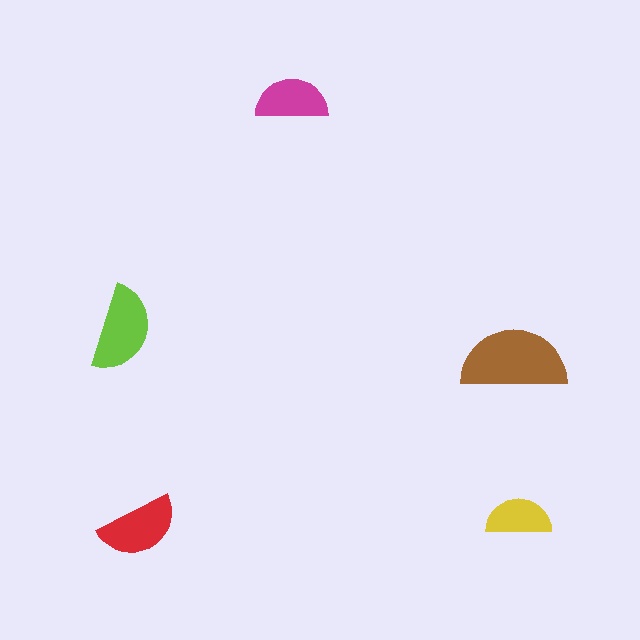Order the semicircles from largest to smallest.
the brown one, the lime one, the red one, the magenta one, the yellow one.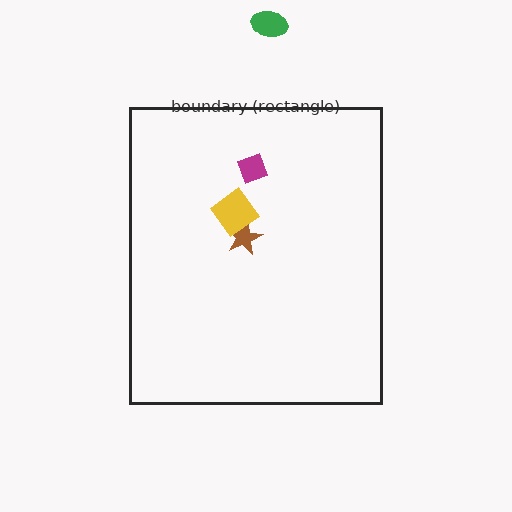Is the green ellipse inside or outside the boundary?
Outside.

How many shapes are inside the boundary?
3 inside, 1 outside.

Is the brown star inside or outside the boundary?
Inside.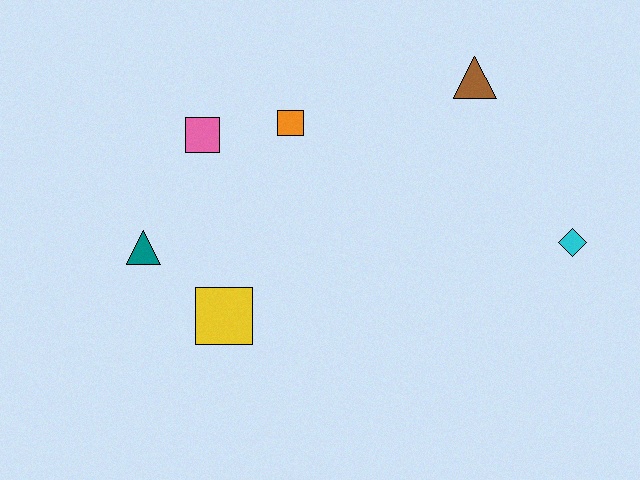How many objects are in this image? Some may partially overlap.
There are 6 objects.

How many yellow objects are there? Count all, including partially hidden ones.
There is 1 yellow object.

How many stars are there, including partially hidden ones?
There are no stars.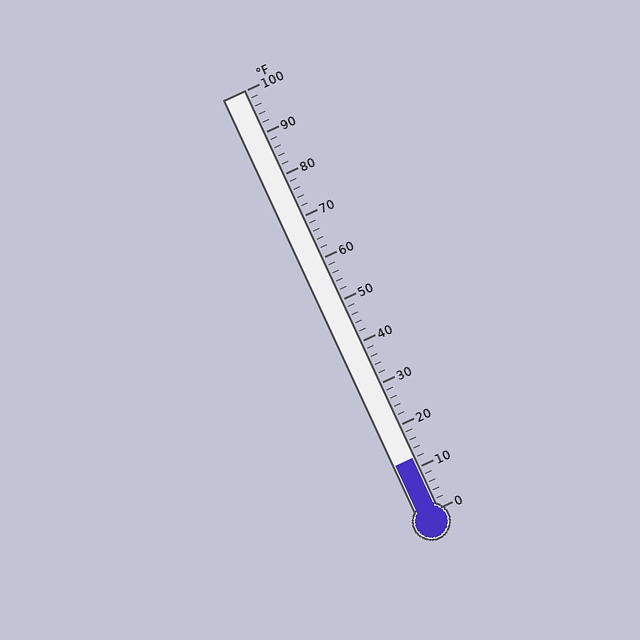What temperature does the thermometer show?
The thermometer shows approximately 12°F.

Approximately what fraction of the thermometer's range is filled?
The thermometer is filled to approximately 10% of its range.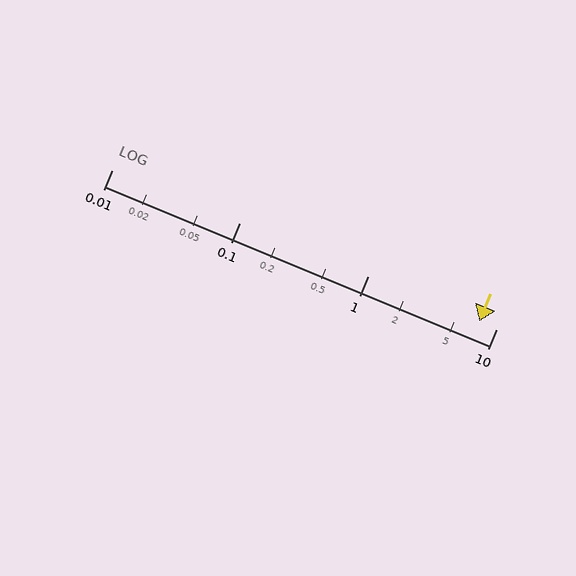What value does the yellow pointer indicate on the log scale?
The pointer indicates approximately 7.4.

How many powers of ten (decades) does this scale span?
The scale spans 3 decades, from 0.01 to 10.